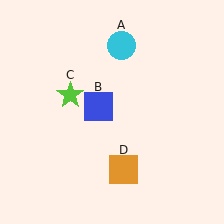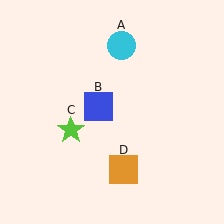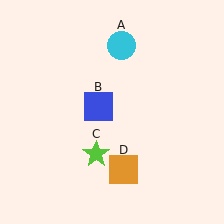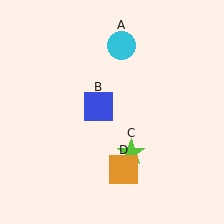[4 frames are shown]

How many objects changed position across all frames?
1 object changed position: lime star (object C).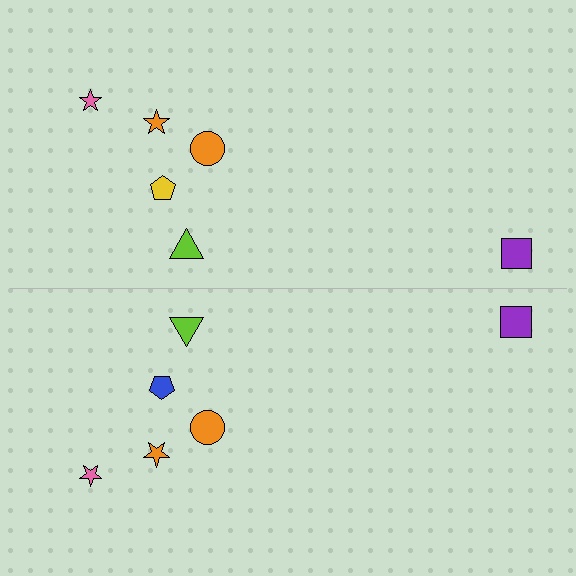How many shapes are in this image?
There are 12 shapes in this image.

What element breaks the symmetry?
The blue pentagon on the bottom side breaks the symmetry — its mirror counterpart is yellow.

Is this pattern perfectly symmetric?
No, the pattern is not perfectly symmetric. The blue pentagon on the bottom side breaks the symmetry — its mirror counterpart is yellow.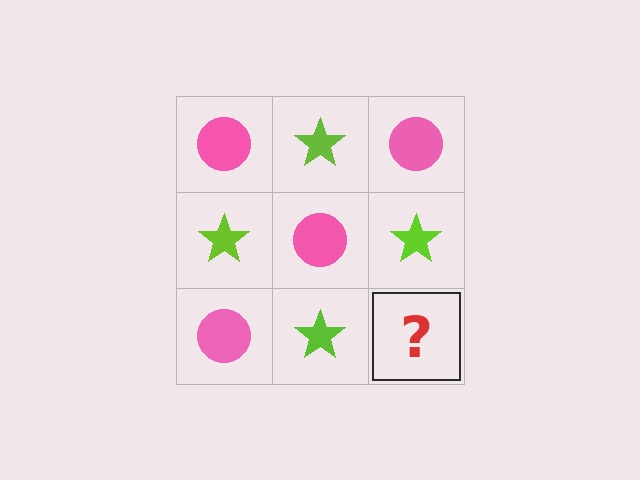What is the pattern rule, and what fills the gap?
The rule is that it alternates pink circle and lime star in a checkerboard pattern. The gap should be filled with a pink circle.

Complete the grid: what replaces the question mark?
The question mark should be replaced with a pink circle.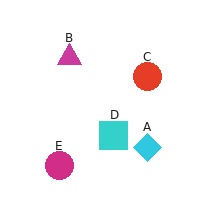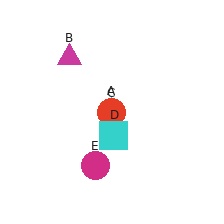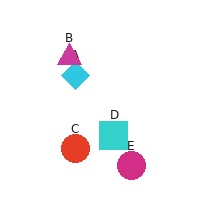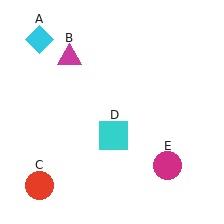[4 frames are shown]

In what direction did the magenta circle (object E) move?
The magenta circle (object E) moved right.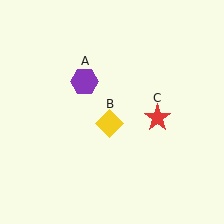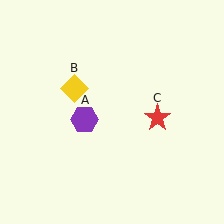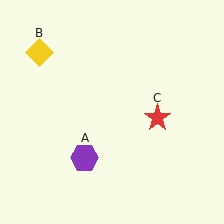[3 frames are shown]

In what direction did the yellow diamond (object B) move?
The yellow diamond (object B) moved up and to the left.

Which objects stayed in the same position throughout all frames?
Red star (object C) remained stationary.